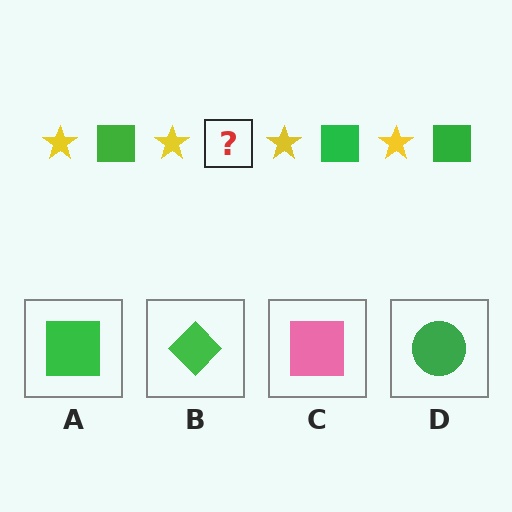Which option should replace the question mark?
Option A.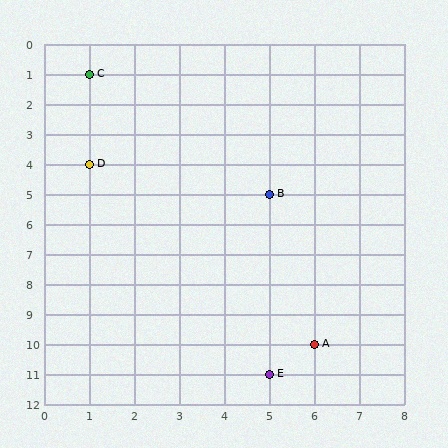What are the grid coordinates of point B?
Point B is at grid coordinates (5, 5).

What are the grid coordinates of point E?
Point E is at grid coordinates (5, 11).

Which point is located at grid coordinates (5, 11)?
Point E is at (5, 11).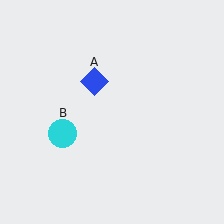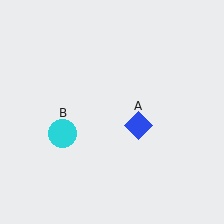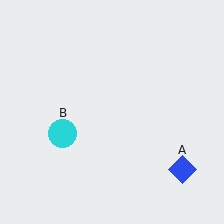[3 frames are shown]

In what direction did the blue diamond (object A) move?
The blue diamond (object A) moved down and to the right.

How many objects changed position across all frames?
1 object changed position: blue diamond (object A).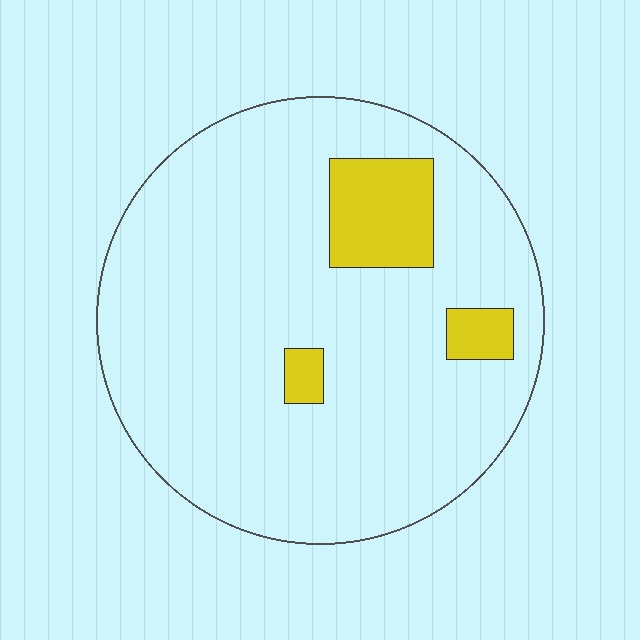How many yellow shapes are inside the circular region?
3.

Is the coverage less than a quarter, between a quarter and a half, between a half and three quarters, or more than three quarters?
Less than a quarter.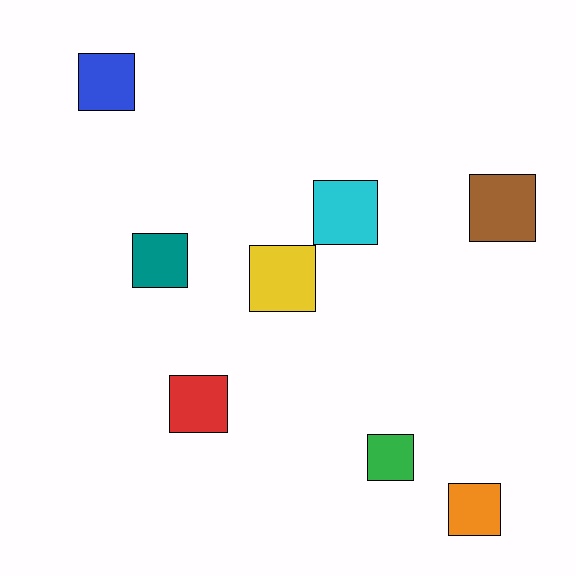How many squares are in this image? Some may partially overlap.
There are 8 squares.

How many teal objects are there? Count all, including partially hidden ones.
There is 1 teal object.